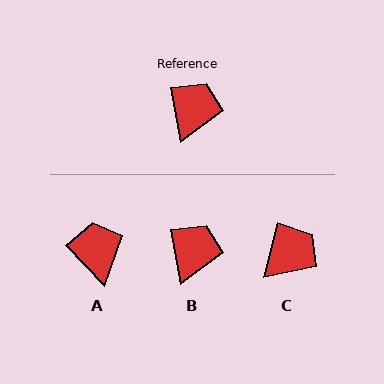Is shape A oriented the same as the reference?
No, it is off by about 34 degrees.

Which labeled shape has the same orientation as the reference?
B.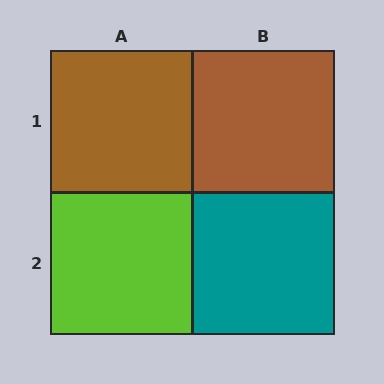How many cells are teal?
1 cell is teal.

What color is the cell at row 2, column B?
Teal.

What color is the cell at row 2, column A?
Lime.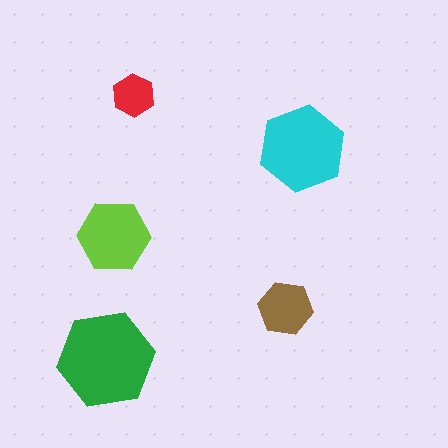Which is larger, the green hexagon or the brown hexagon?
The green one.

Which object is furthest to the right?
The cyan hexagon is rightmost.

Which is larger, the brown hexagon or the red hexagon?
The brown one.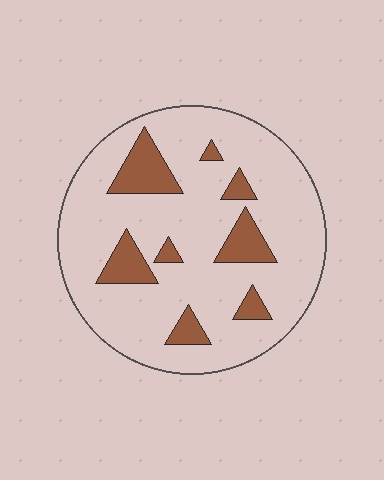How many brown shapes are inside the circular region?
8.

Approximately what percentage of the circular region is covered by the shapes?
Approximately 15%.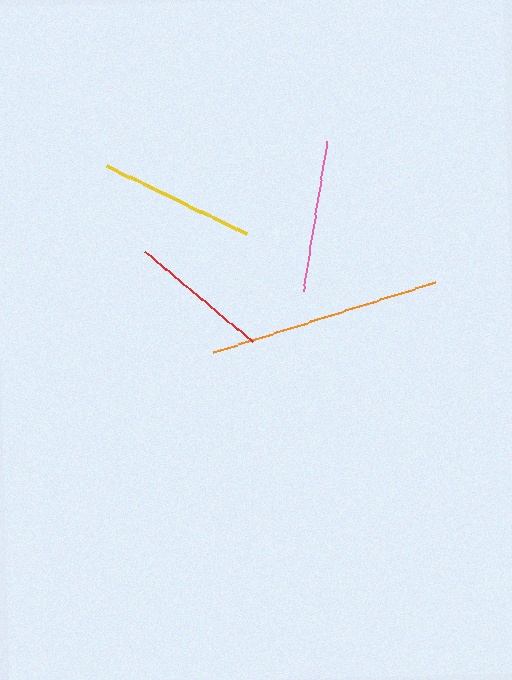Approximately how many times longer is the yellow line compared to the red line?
The yellow line is approximately 1.1 times the length of the red line.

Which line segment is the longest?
The orange line is the longest at approximately 233 pixels.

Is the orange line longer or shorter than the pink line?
The orange line is longer than the pink line.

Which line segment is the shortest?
The red line is the shortest at approximately 141 pixels.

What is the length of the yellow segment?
The yellow segment is approximately 156 pixels long.